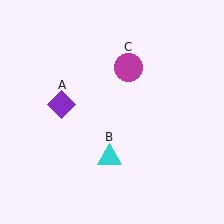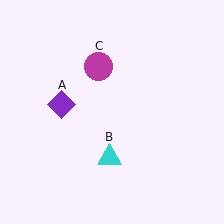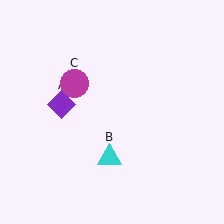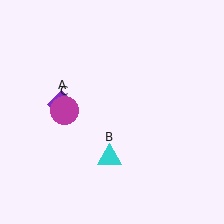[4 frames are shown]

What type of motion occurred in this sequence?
The magenta circle (object C) rotated counterclockwise around the center of the scene.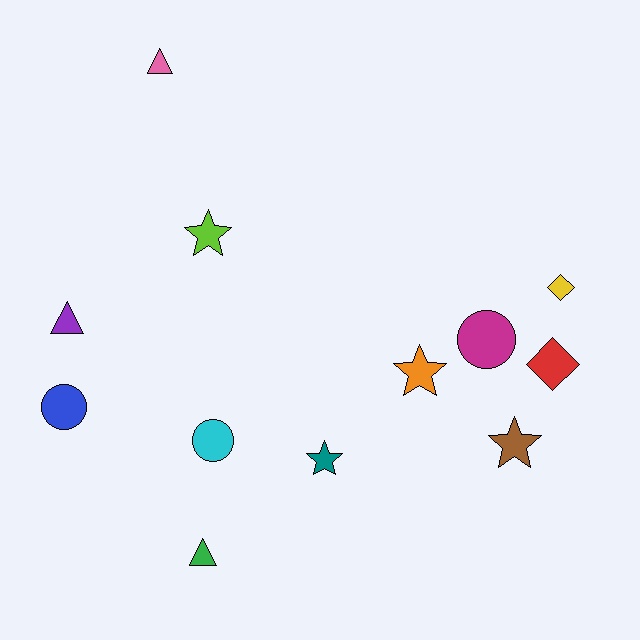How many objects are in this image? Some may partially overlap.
There are 12 objects.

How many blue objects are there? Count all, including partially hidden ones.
There is 1 blue object.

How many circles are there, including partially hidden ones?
There are 3 circles.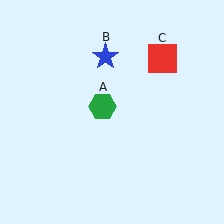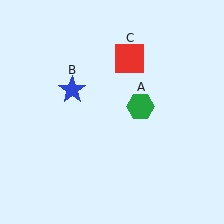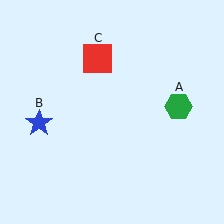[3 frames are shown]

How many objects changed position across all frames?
3 objects changed position: green hexagon (object A), blue star (object B), red square (object C).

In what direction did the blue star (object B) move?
The blue star (object B) moved down and to the left.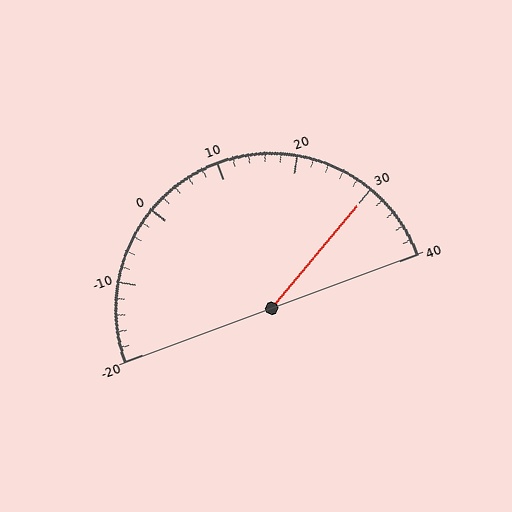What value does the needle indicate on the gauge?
The needle indicates approximately 30.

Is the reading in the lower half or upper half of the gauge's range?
The reading is in the upper half of the range (-20 to 40).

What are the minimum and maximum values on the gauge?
The gauge ranges from -20 to 40.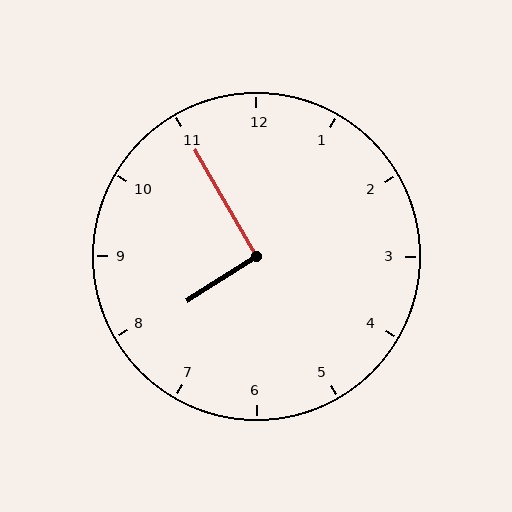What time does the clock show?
7:55.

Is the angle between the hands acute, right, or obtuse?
It is right.